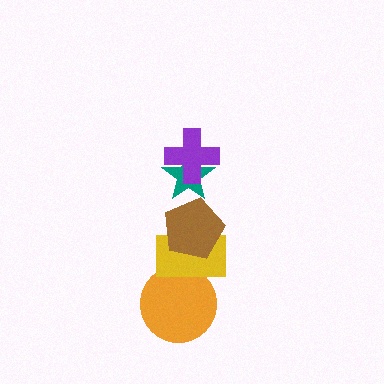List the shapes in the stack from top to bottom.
From top to bottom: the purple cross, the teal star, the brown pentagon, the yellow rectangle, the orange circle.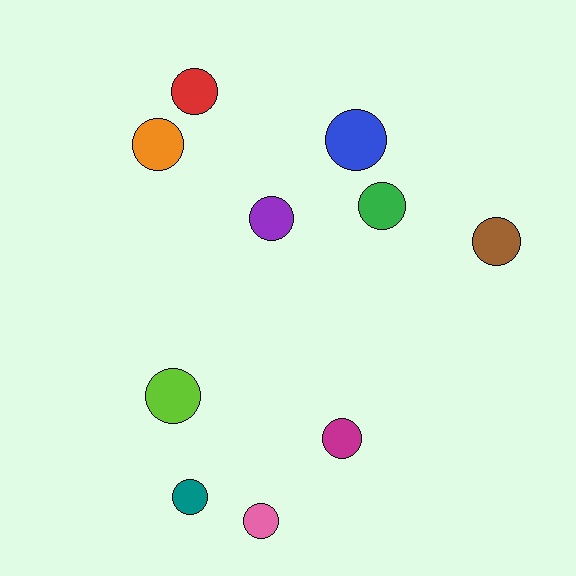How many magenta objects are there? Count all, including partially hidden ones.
There is 1 magenta object.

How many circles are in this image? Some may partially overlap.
There are 10 circles.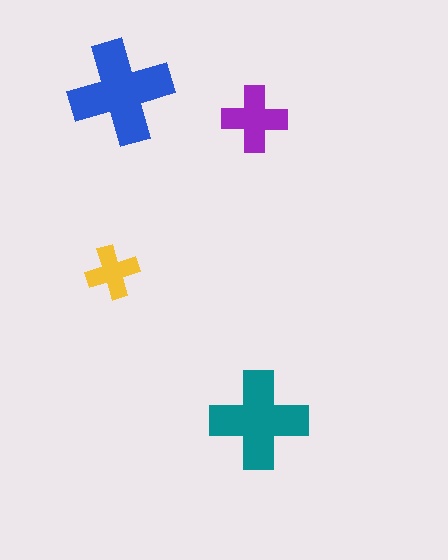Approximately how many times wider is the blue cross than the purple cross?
About 1.5 times wider.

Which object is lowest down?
The teal cross is bottommost.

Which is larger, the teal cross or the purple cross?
The teal one.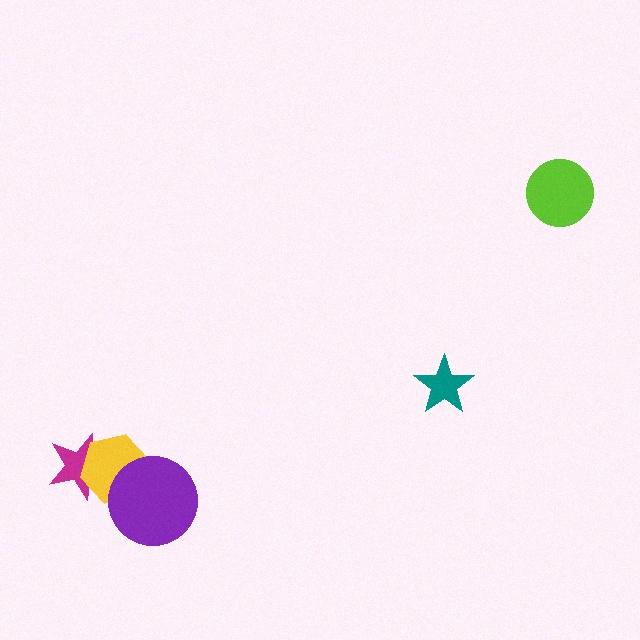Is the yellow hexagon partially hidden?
Yes, it is partially covered by another shape.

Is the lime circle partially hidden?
No, no other shape covers it.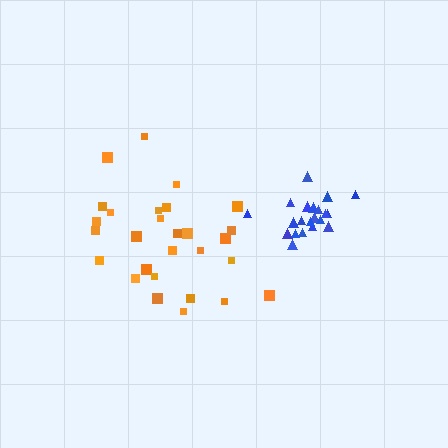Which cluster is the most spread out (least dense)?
Orange.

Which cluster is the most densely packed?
Blue.